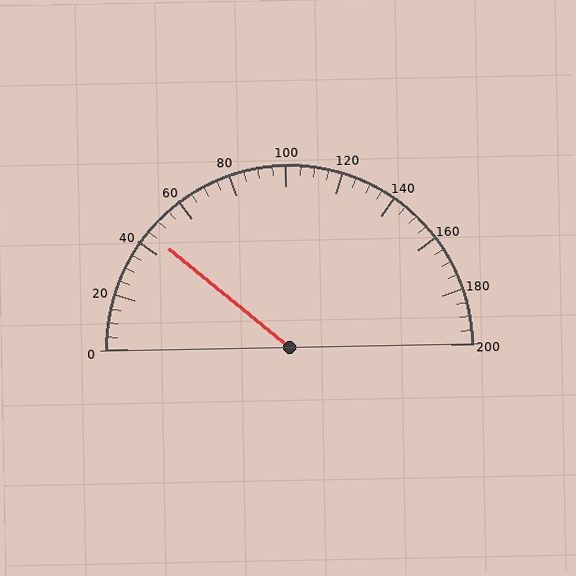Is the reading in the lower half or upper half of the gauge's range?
The reading is in the lower half of the range (0 to 200).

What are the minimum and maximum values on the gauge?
The gauge ranges from 0 to 200.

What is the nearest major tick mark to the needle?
The nearest major tick mark is 40.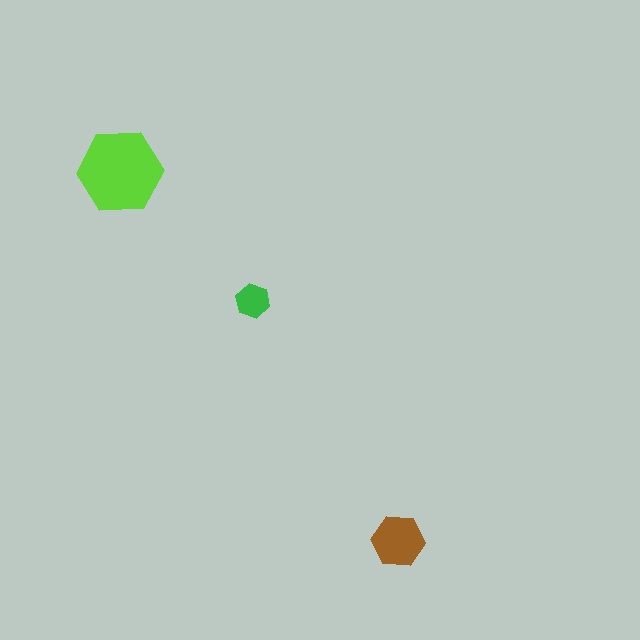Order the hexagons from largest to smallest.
the lime one, the brown one, the green one.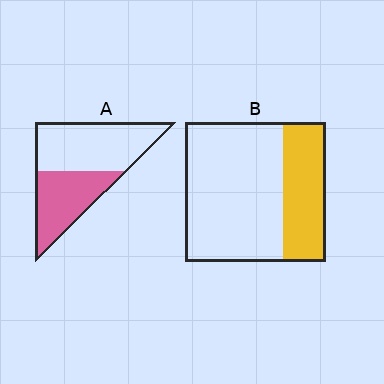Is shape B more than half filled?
No.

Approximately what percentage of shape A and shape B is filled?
A is approximately 40% and B is approximately 30%.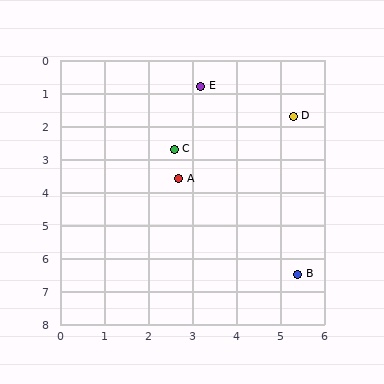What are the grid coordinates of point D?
Point D is at approximately (5.3, 1.7).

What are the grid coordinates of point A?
Point A is at approximately (2.7, 3.6).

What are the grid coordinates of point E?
Point E is at approximately (3.2, 0.8).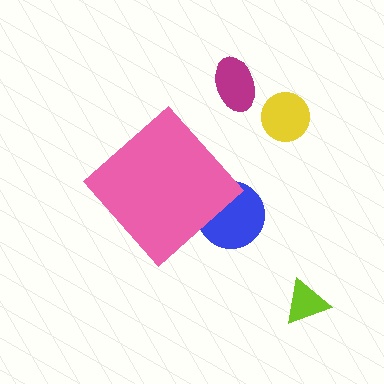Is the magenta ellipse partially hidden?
No, the magenta ellipse is fully visible.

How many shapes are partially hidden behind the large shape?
1 shape is partially hidden.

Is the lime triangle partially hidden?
No, the lime triangle is fully visible.